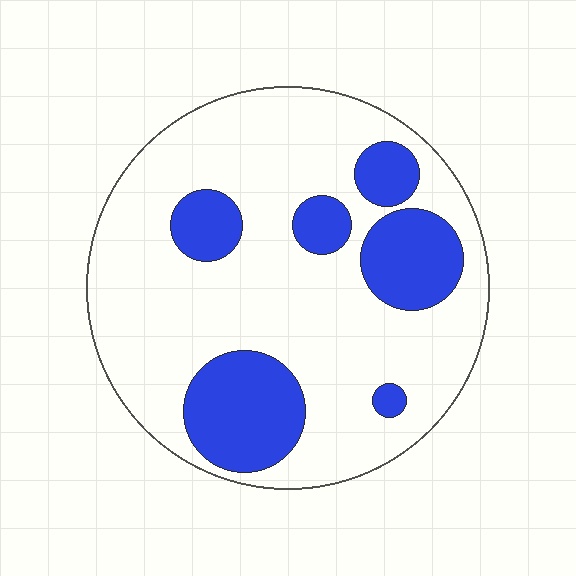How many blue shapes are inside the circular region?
6.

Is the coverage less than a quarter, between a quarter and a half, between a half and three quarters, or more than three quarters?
Less than a quarter.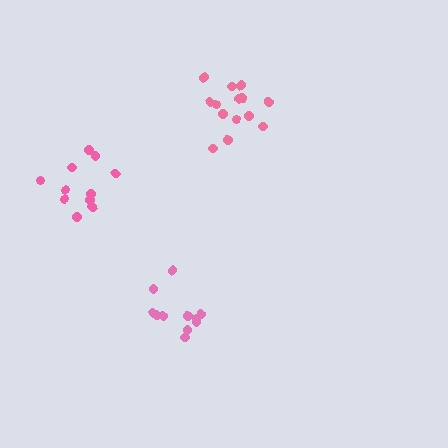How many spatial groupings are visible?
There are 3 spatial groupings.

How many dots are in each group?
Group 1: 11 dots, Group 2: 14 dots, Group 3: 11 dots (36 total).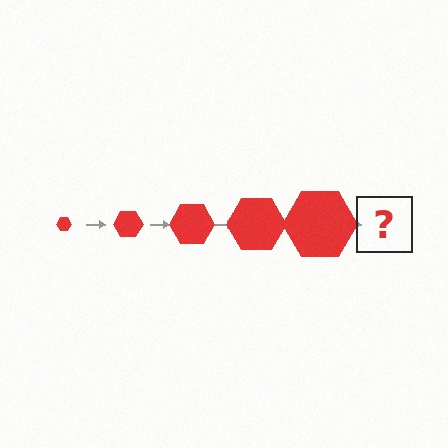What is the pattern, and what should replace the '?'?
The pattern is that the hexagon gets progressively larger each step. The '?' should be a red hexagon, larger than the previous one.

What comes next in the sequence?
The next element should be a red hexagon, larger than the previous one.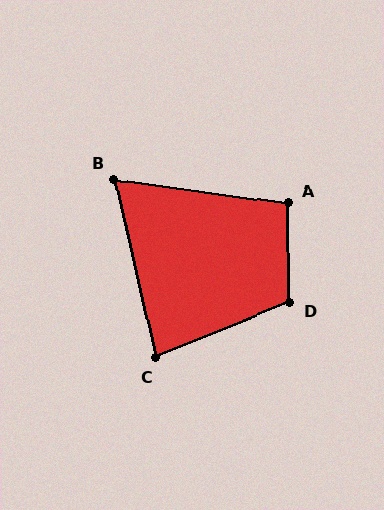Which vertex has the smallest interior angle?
B, at approximately 69 degrees.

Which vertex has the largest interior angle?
D, at approximately 111 degrees.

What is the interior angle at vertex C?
Approximately 81 degrees (acute).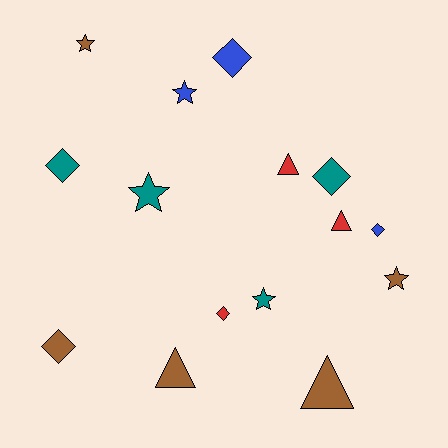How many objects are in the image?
There are 15 objects.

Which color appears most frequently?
Brown, with 5 objects.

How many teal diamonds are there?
There are 2 teal diamonds.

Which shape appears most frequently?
Diamond, with 6 objects.